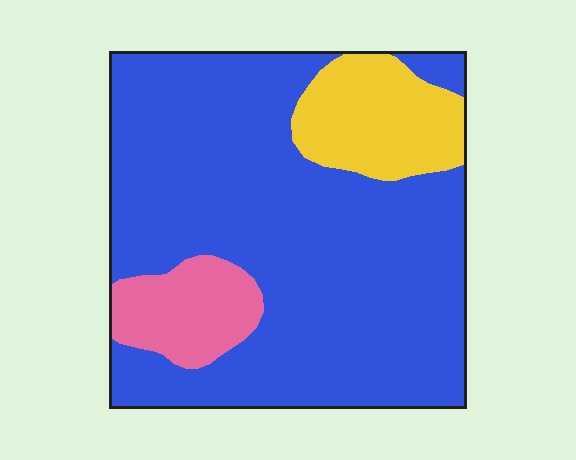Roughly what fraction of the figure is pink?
Pink takes up about one tenth (1/10) of the figure.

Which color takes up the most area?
Blue, at roughly 75%.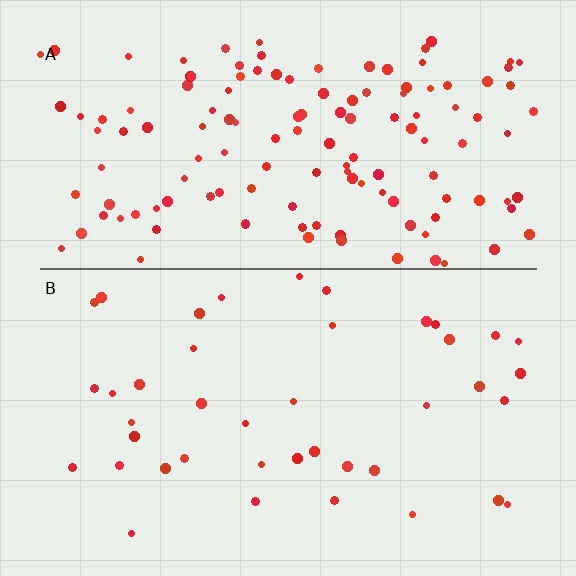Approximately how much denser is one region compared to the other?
Approximately 3.3× — region A over region B.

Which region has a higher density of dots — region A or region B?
A (the top).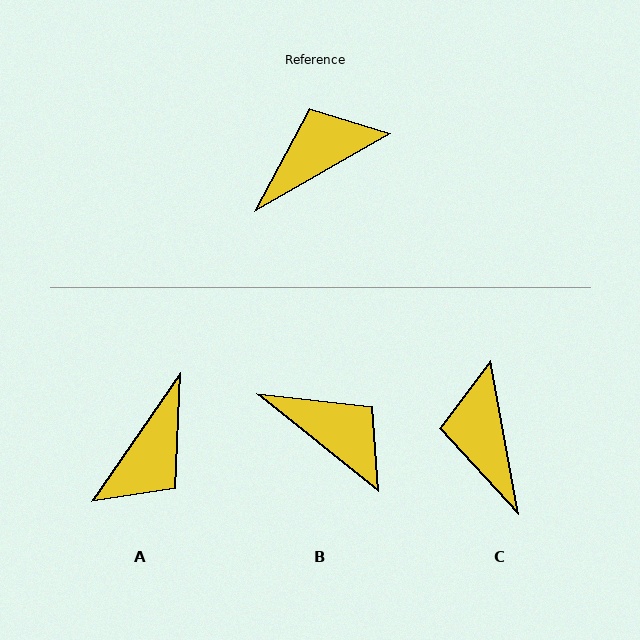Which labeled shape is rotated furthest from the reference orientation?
A, about 154 degrees away.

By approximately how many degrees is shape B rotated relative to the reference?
Approximately 68 degrees clockwise.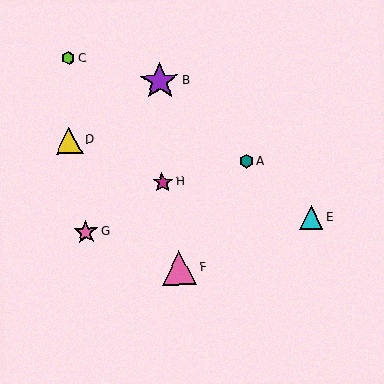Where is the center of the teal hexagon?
The center of the teal hexagon is at (247, 161).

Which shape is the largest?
The purple star (labeled B) is the largest.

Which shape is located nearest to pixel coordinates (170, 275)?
The pink triangle (labeled F) at (179, 268) is nearest to that location.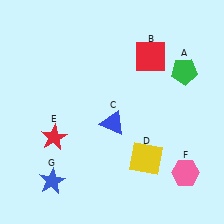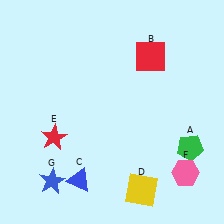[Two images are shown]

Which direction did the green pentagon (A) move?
The green pentagon (A) moved down.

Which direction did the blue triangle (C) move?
The blue triangle (C) moved down.